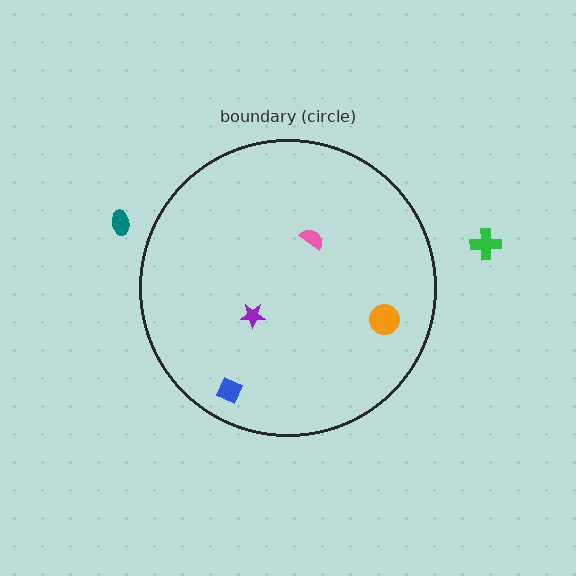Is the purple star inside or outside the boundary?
Inside.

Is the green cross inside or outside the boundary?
Outside.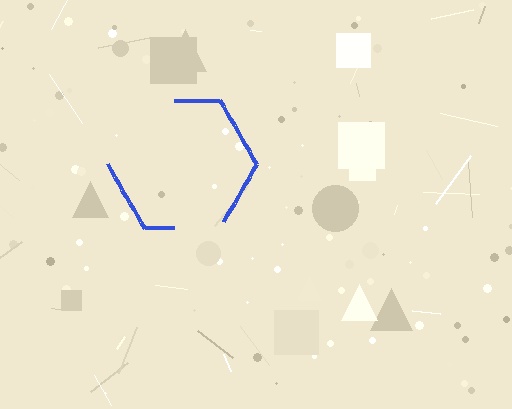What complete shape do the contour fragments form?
The contour fragments form a hexagon.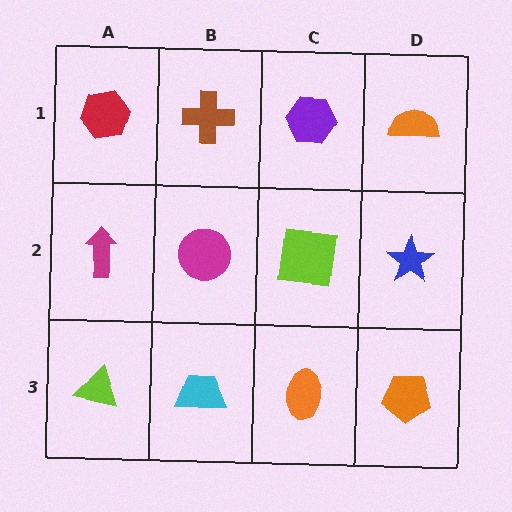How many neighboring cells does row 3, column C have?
3.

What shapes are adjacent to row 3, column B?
A magenta circle (row 2, column B), a lime triangle (row 3, column A), an orange ellipse (row 3, column C).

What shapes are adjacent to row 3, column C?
A lime square (row 2, column C), a cyan trapezoid (row 3, column B), an orange pentagon (row 3, column D).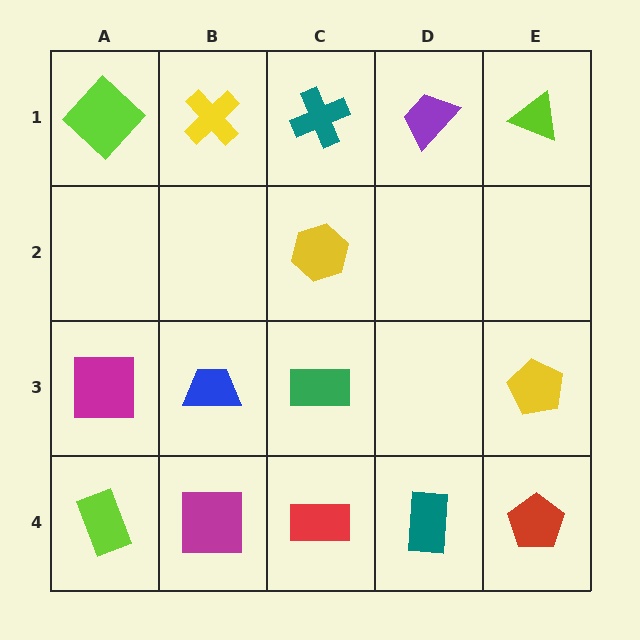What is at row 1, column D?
A purple trapezoid.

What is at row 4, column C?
A red rectangle.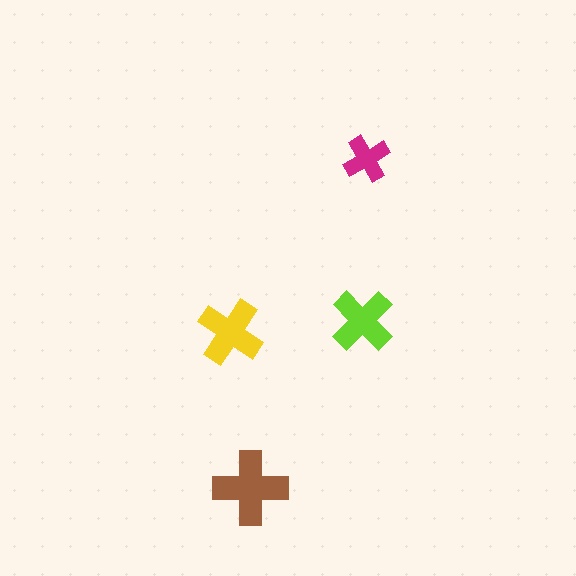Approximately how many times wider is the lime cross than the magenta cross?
About 1.5 times wider.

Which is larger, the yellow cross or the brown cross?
The brown one.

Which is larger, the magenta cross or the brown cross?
The brown one.